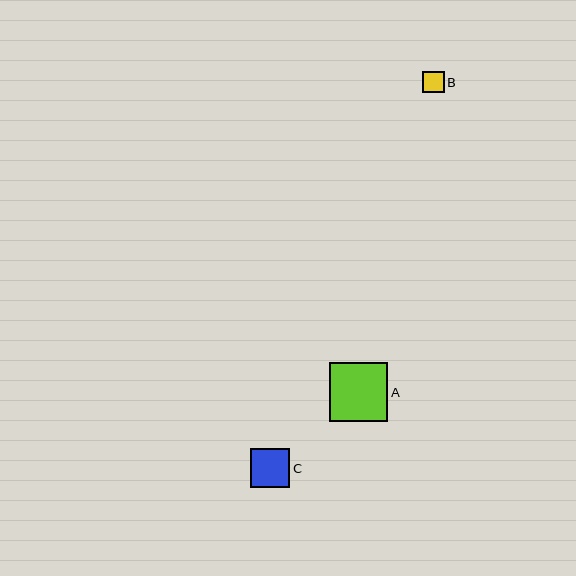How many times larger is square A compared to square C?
Square A is approximately 1.5 times the size of square C.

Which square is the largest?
Square A is the largest with a size of approximately 59 pixels.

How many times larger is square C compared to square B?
Square C is approximately 1.8 times the size of square B.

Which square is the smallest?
Square B is the smallest with a size of approximately 22 pixels.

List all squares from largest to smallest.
From largest to smallest: A, C, B.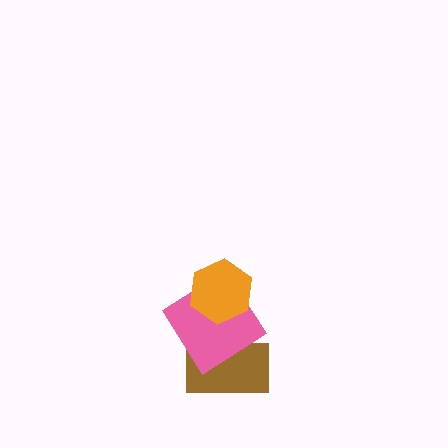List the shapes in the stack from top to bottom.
From top to bottom: the orange hexagon, the pink diamond, the brown rectangle.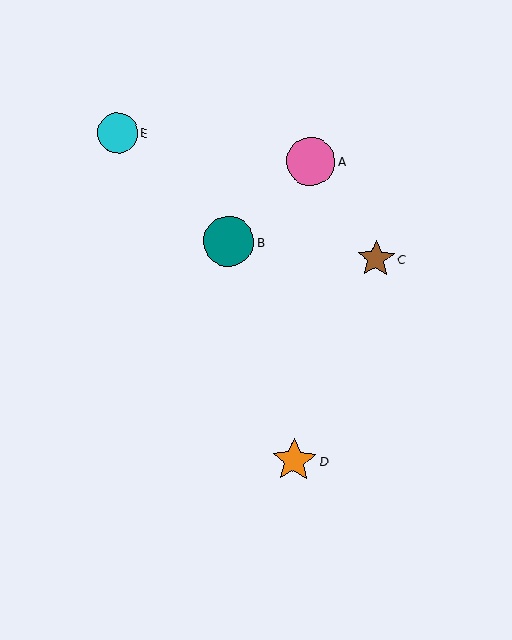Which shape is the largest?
The teal circle (labeled B) is the largest.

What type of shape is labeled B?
Shape B is a teal circle.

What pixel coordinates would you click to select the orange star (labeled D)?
Click at (294, 461) to select the orange star D.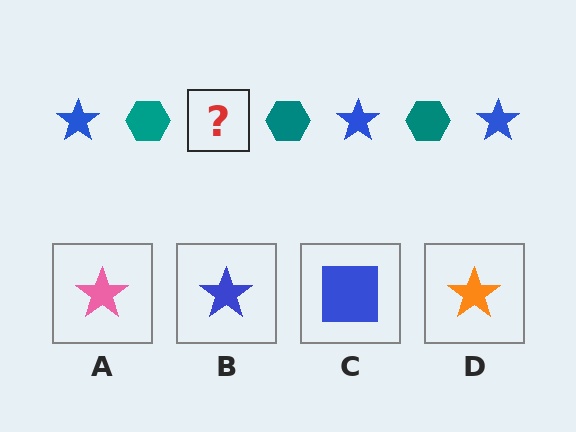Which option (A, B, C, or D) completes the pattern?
B.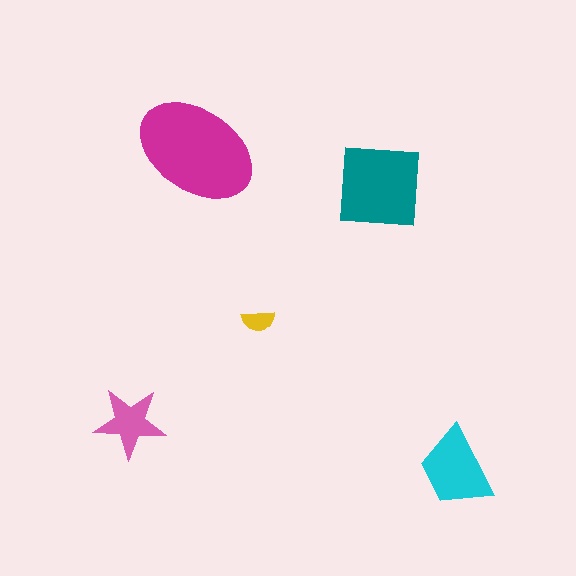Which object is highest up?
The magenta ellipse is topmost.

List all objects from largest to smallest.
The magenta ellipse, the teal square, the cyan trapezoid, the pink star, the yellow semicircle.